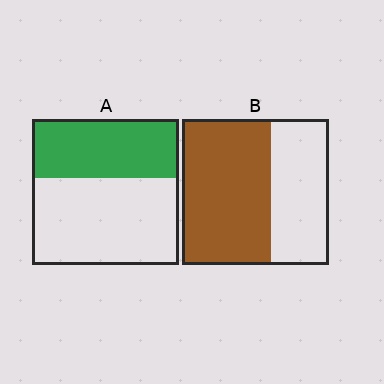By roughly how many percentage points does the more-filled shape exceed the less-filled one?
By roughly 20 percentage points (B over A).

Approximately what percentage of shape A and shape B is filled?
A is approximately 40% and B is approximately 60%.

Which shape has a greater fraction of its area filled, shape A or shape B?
Shape B.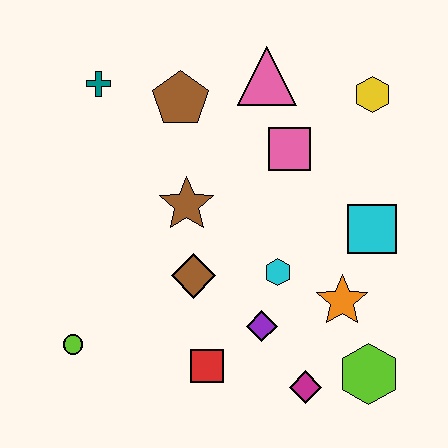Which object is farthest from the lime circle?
The yellow hexagon is farthest from the lime circle.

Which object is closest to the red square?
The purple diamond is closest to the red square.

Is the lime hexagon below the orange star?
Yes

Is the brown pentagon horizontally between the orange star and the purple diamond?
No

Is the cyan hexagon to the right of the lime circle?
Yes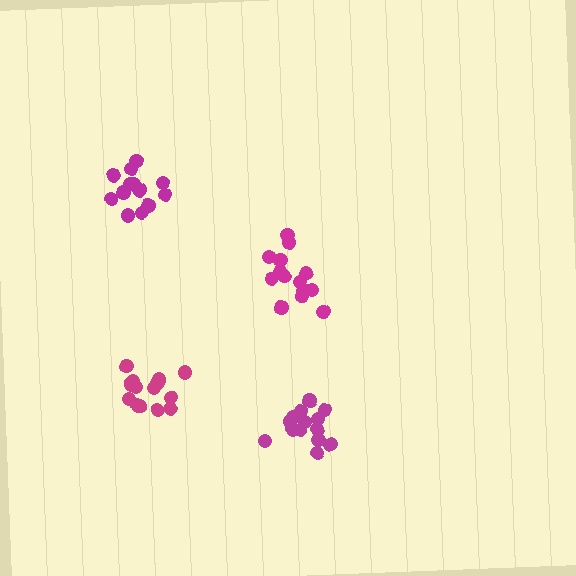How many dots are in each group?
Group 1: 14 dots, Group 2: 14 dots, Group 3: 15 dots, Group 4: 14 dots (57 total).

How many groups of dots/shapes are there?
There are 4 groups.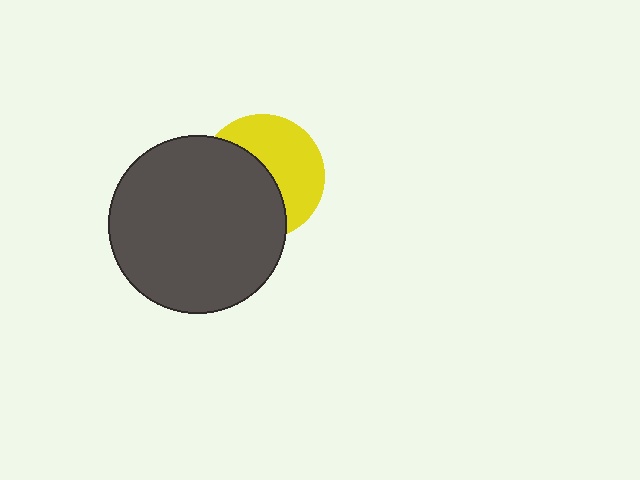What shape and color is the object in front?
The object in front is a dark gray circle.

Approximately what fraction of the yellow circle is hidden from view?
Roughly 51% of the yellow circle is hidden behind the dark gray circle.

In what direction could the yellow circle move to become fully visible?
The yellow circle could move right. That would shift it out from behind the dark gray circle entirely.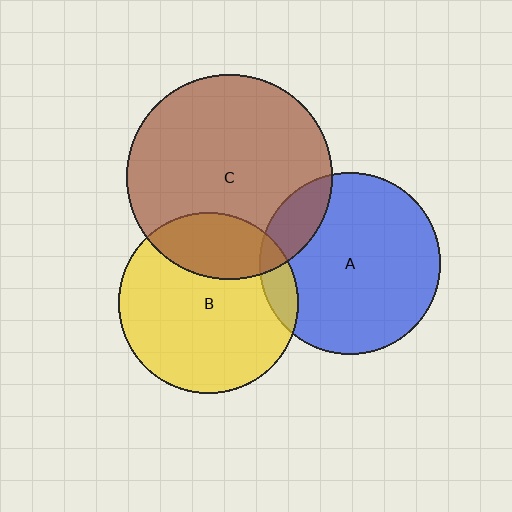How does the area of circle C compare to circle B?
Approximately 1.3 times.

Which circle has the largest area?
Circle C (brown).